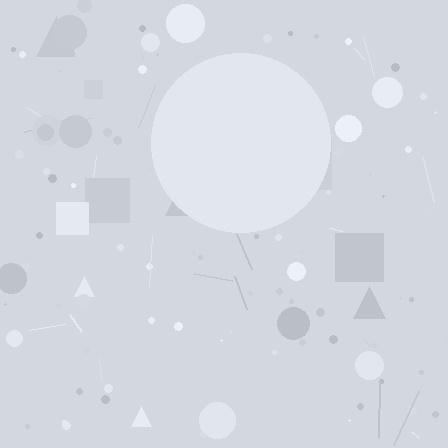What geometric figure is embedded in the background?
A circle is embedded in the background.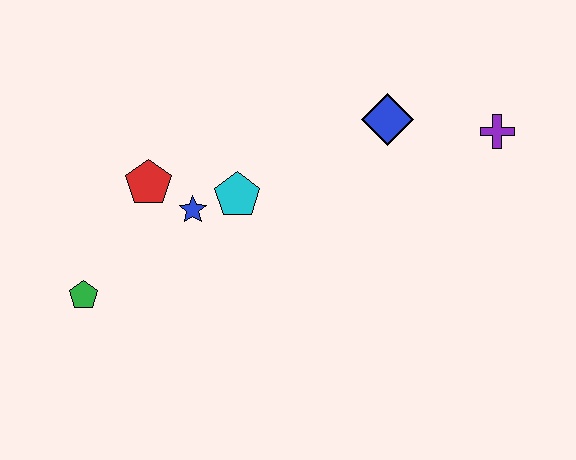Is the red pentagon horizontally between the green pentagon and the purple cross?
Yes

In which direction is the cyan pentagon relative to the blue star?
The cyan pentagon is to the right of the blue star.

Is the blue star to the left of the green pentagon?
No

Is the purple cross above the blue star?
Yes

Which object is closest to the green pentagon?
The red pentagon is closest to the green pentagon.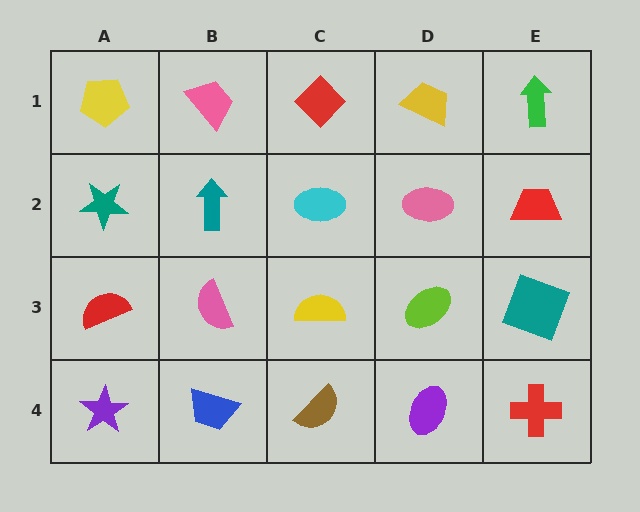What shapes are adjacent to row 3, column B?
A teal arrow (row 2, column B), a blue trapezoid (row 4, column B), a red semicircle (row 3, column A), a yellow semicircle (row 3, column C).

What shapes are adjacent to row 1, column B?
A teal arrow (row 2, column B), a yellow pentagon (row 1, column A), a red diamond (row 1, column C).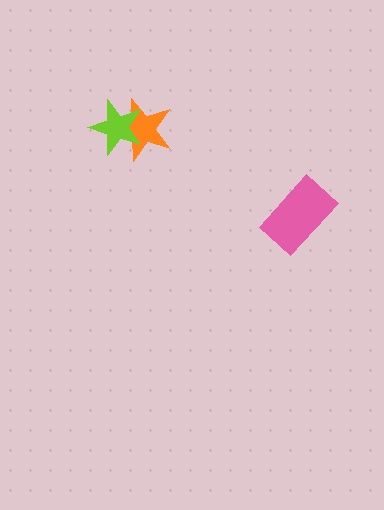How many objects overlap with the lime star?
1 object overlaps with the lime star.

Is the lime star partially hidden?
No, no other shape covers it.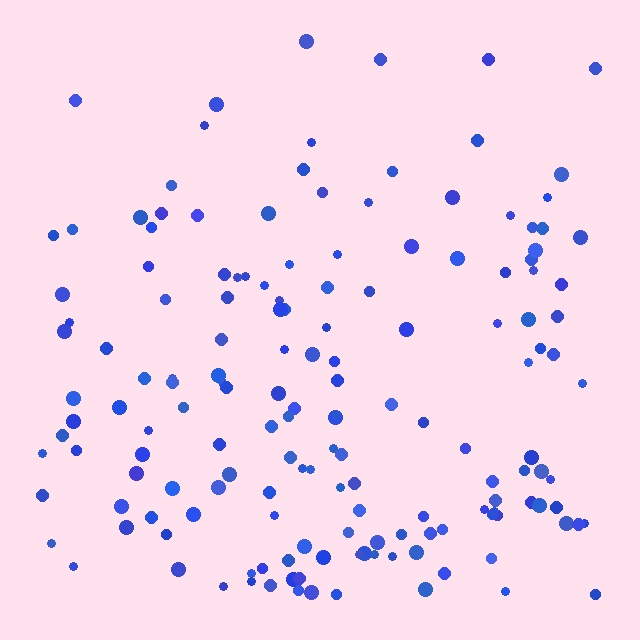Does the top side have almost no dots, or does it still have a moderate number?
Still a moderate number, just noticeably fewer than the bottom.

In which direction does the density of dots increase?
From top to bottom, with the bottom side densest.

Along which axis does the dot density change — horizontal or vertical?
Vertical.